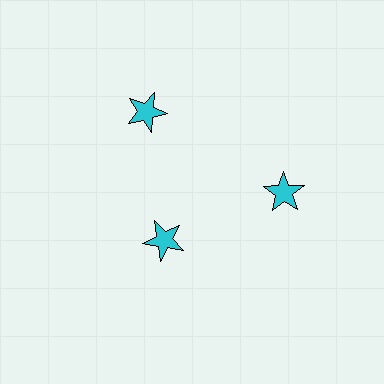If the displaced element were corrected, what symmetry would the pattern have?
It would have 3-fold rotational symmetry — the pattern would map onto itself every 120 degrees.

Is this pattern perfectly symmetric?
No. The 3 cyan stars are arranged in a ring, but one element near the 7 o'clock position is pulled inward toward the center, breaking the 3-fold rotational symmetry.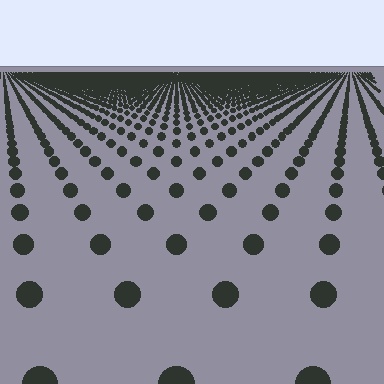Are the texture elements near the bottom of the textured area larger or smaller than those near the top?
Larger. Near the bottom, elements are closer to the viewer and appear at a bigger on-screen size.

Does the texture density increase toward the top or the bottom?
Density increases toward the top.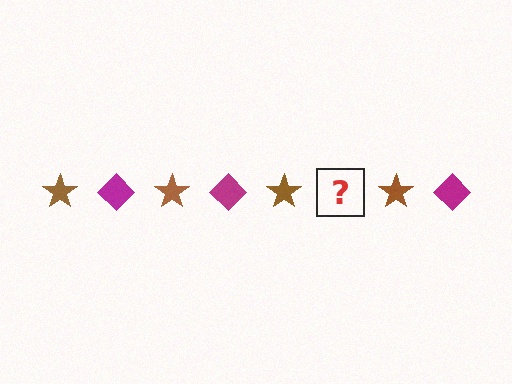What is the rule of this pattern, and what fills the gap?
The rule is that the pattern alternates between brown star and magenta diamond. The gap should be filled with a magenta diamond.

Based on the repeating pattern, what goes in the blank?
The blank should be a magenta diamond.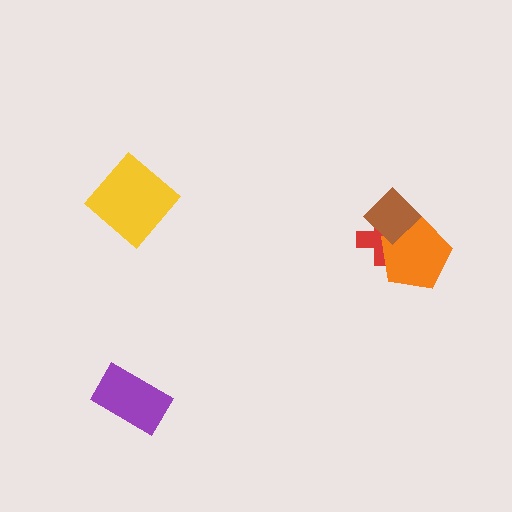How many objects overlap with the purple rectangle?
0 objects overlap with the purple rectangle.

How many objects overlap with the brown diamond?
2 objects overlap with the brown diamond.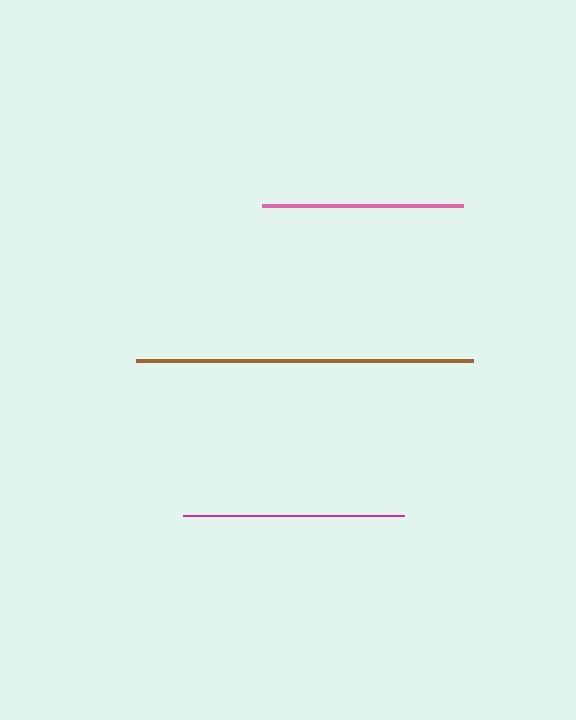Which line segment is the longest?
The brown line is the longest at approximately 337 pixels.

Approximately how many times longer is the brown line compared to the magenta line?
The brown line is approximately 1.5 times the length of the magenta line.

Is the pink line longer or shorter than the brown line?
The brown line is longer than the pink line.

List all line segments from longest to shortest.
From longest to shortest: brown, magenta, pink.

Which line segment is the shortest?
The pink line is the shortest at approximately 200 pixels.